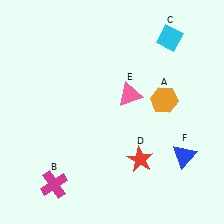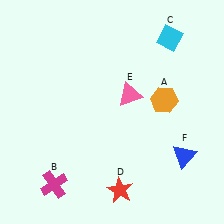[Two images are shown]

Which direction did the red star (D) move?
The red star (D) moved down.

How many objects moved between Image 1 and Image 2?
1 object moved between the two images.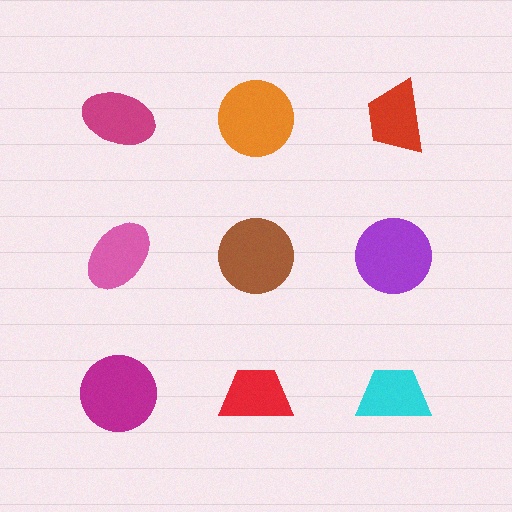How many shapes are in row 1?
3 shapes.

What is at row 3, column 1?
A magenta circle.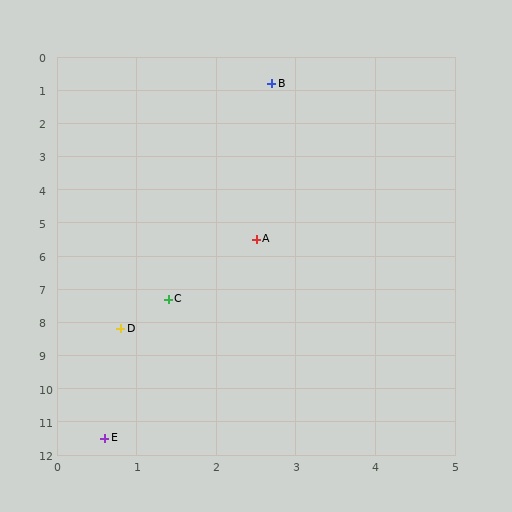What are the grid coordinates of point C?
Point C is at approximately (1.4, 7.3).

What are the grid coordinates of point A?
Point A is at approximately (2.5, 5.5).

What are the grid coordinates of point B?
Point B is at approximately (2.7, 0.8).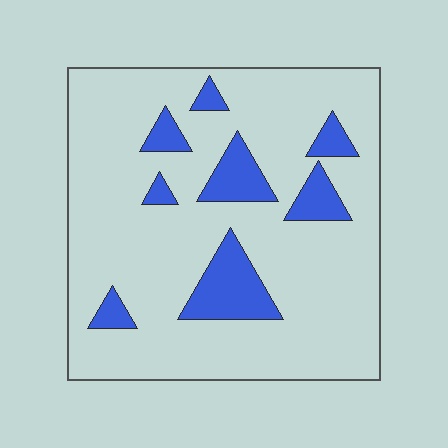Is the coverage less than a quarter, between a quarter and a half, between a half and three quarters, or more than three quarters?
Less than a quarter.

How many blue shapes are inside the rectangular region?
8.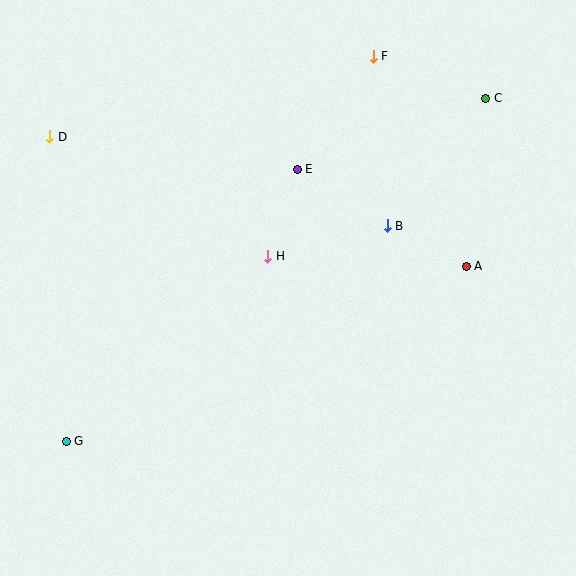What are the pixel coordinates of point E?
Point E is at (297, 169).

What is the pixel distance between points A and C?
The distance between A and C is 169 pixels.